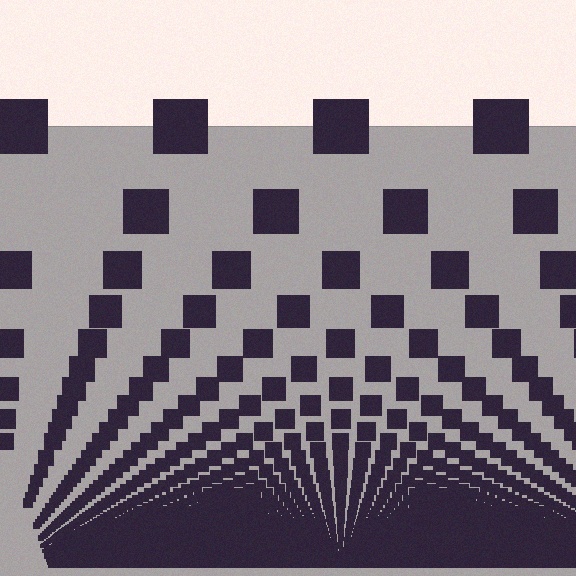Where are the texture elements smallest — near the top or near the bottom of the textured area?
Near the bottom.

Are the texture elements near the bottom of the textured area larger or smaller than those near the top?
Smaller. The gradient is inverted — elements near the bottom are smaller and denser.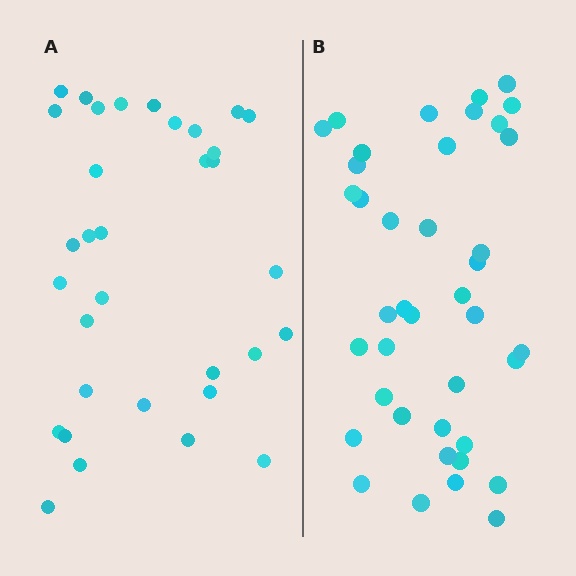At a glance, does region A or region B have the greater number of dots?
Region B (the right region) has more dots.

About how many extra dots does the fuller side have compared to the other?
Region B has roughly 8 or so more dots than region A.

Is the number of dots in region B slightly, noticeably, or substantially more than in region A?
Region B has only slightly more — the two regions are fairly close. The ratio is roughly 1.2 to 1.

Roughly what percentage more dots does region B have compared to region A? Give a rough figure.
About 20% more.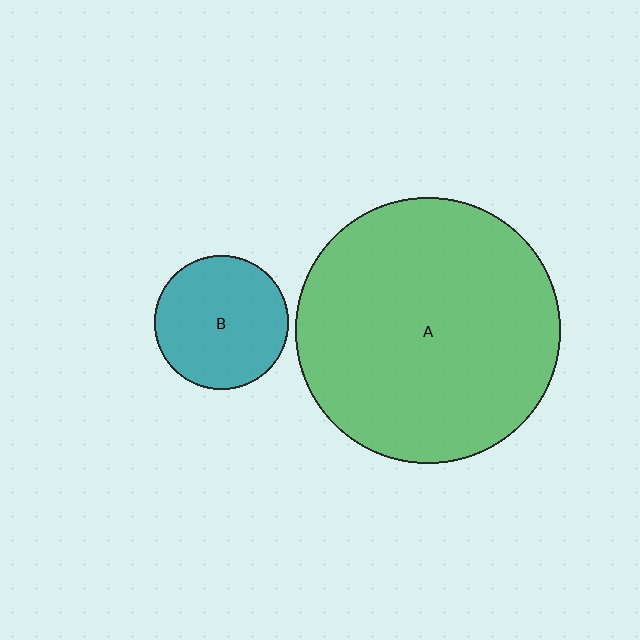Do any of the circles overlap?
No, none of the circles overlap.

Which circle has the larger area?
Circle A (green).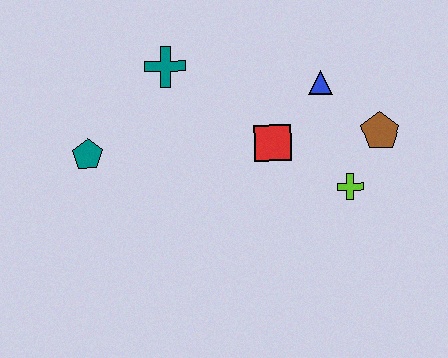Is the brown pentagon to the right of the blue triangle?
Yes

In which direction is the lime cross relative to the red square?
The lime cross is to the right of the red square.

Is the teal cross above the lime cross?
Yes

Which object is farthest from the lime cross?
The teal pentagon is farthest from the lime cross.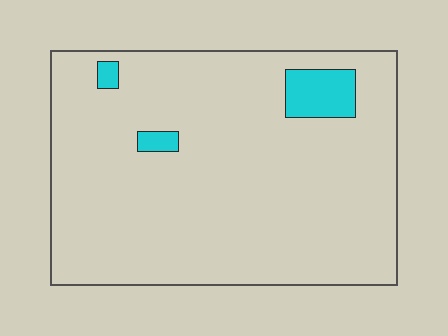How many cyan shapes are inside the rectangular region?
3.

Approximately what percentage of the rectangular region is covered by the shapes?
Approximately 5%.